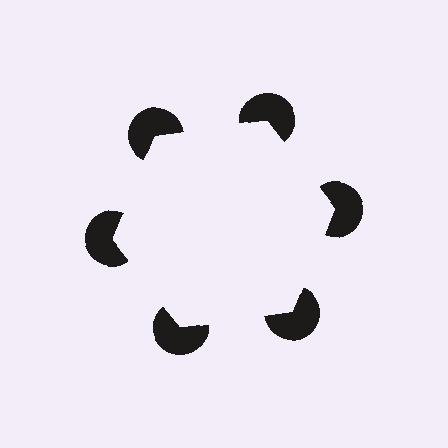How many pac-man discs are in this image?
There are 6 — one at each vertex of the illusory hexagon.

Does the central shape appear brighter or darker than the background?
It typically appears slightly brighter than the background, even though no actual brightness change is drawn.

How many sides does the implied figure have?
6 sides.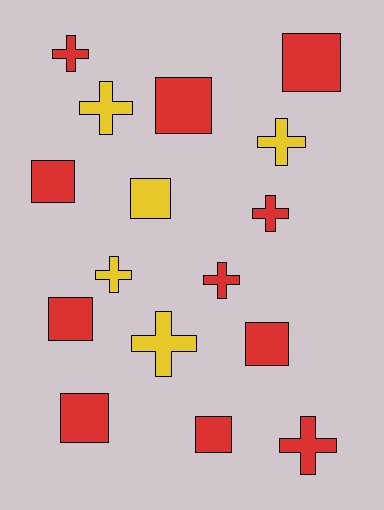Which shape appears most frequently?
Square, with 8 objects.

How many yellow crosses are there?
There are 4 yellow crosses.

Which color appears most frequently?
Red, with 11 objects.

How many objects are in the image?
There are 16 objects.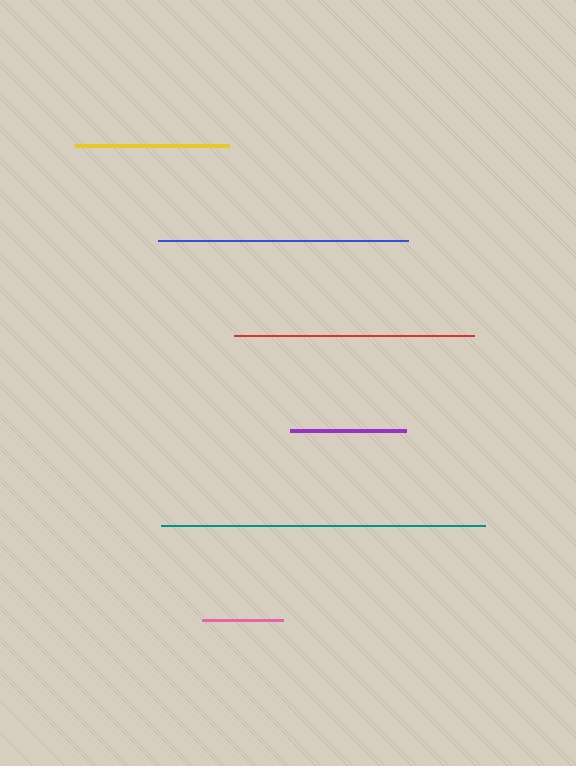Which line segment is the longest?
The teal line is the longest at approximately 324 pixels.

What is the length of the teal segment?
The teal segment is approximately 324 pixels long.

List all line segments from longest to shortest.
From longest to shortest: teal, blue, red, yellow, purple, pink.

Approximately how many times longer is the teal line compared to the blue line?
The teal line is approximately 1.3 times the length of the blue line.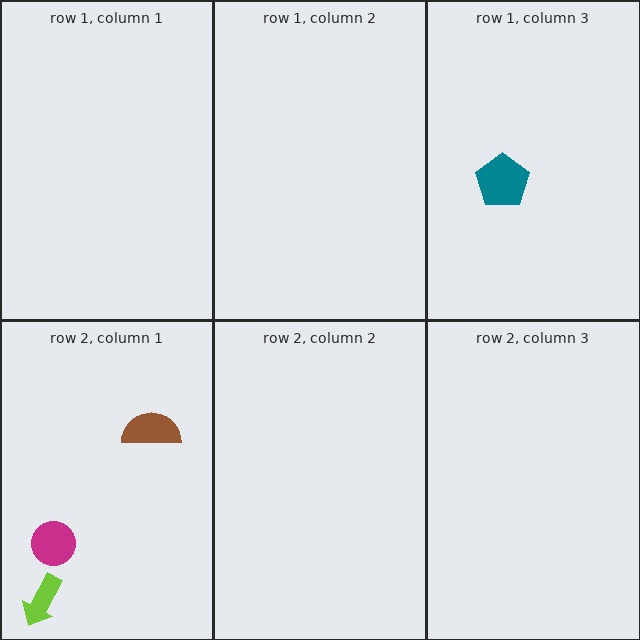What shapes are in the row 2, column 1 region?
The brown semicircle, the lime arrow, the magenta circle.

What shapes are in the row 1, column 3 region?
The teal pentagon.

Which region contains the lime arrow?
The row 2, column 1 region.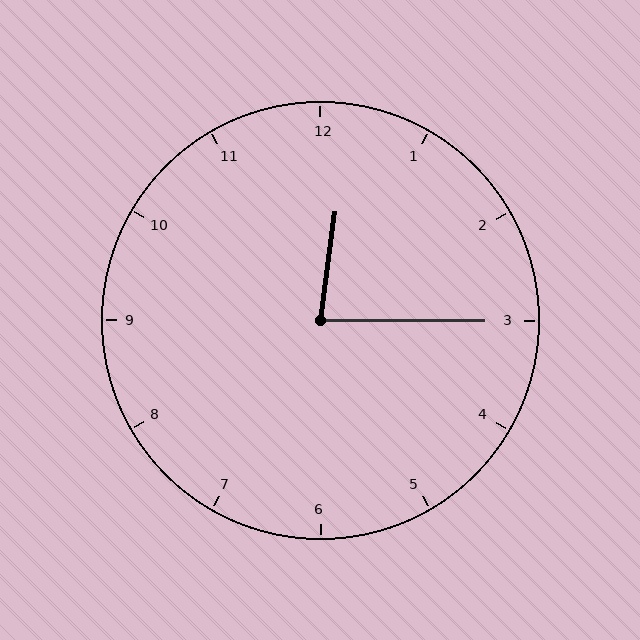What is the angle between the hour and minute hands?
Approximately 82 degrees.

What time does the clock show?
12:15.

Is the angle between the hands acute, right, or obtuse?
It is acute.